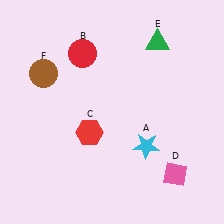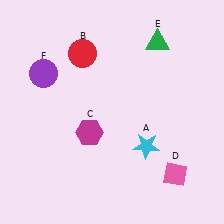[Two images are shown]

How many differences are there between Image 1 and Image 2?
There are 2 differences between the two images.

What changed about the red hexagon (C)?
In Image 1, C is red. In Image 2, it changed to magenta.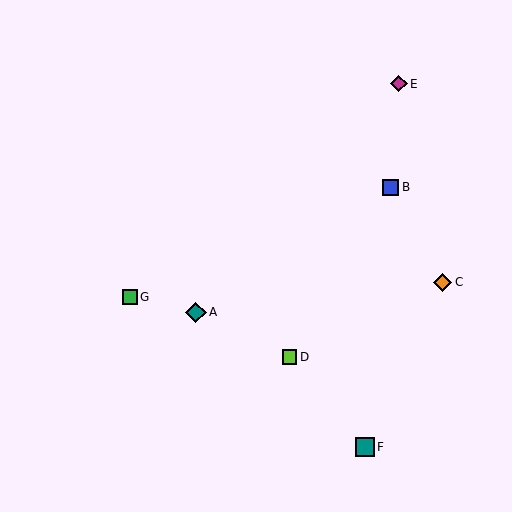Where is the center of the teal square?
The center of the teal square is at (365, 447).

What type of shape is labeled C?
Shape C is an orange diamond.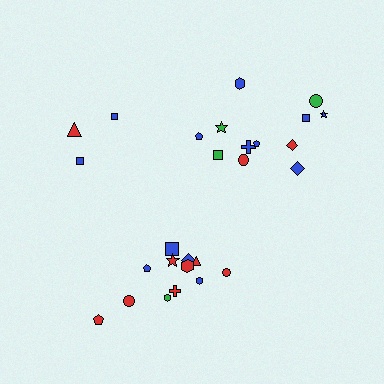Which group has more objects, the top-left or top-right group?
The top-right group.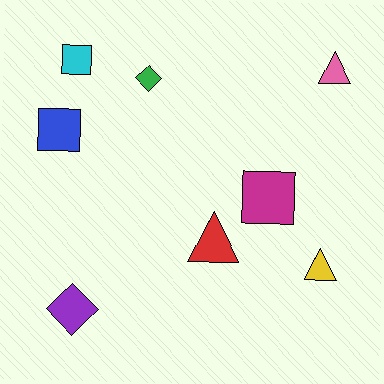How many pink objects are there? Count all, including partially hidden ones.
There is 1 pink object.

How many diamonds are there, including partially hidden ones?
There are 2 diamonds.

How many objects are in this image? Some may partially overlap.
There are 8 objects.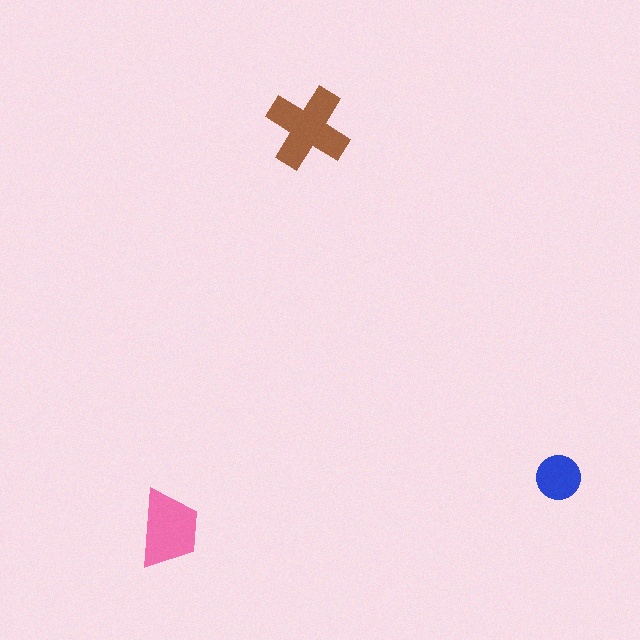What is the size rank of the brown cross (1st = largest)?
1st.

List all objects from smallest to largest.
The blue circle, the pink trapezoid, the brown cross.